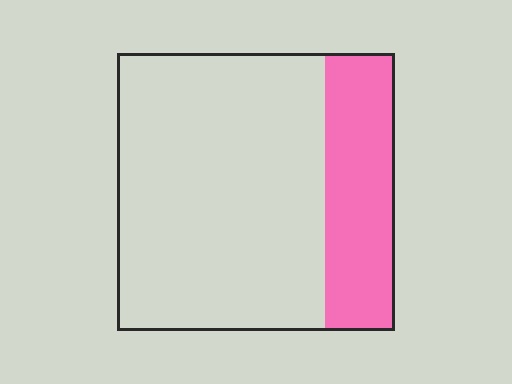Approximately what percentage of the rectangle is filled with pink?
Approximately 25%.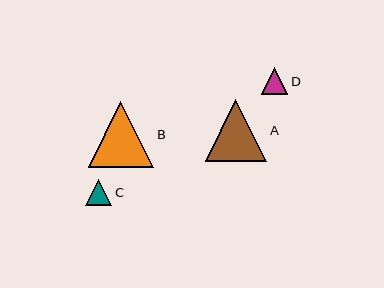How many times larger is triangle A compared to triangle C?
Triangle A is approximately 2.4 times the size of triangle C.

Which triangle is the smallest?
Triangle C is the smallest with a size of approximately 26 pixels.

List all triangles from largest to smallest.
From largest to smallest: B, A, D, C.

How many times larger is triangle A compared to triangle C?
Triangle A is approximately 2.4 times the size of triangle C.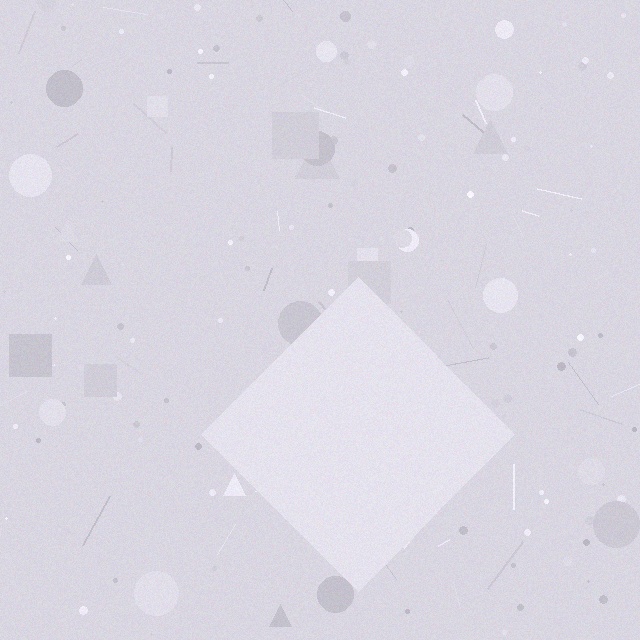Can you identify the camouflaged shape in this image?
The camouflaged shape is a diamond.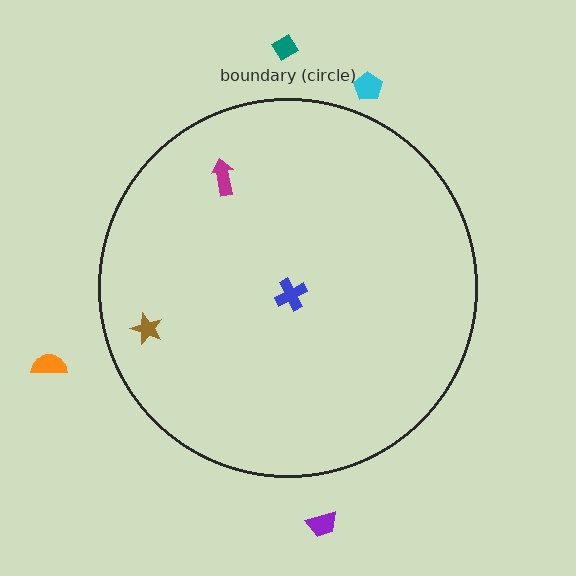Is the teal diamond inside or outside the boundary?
Outside.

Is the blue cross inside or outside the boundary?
Inside.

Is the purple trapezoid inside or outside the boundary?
Outside.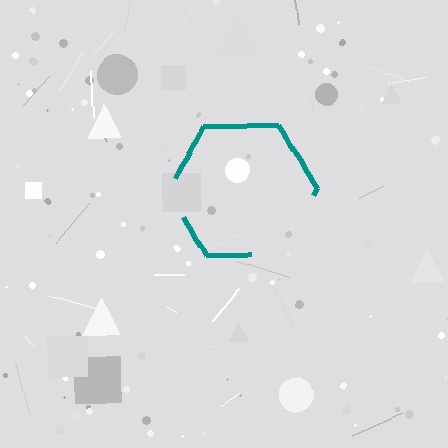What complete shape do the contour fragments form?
The contour fragments form a hexagon.